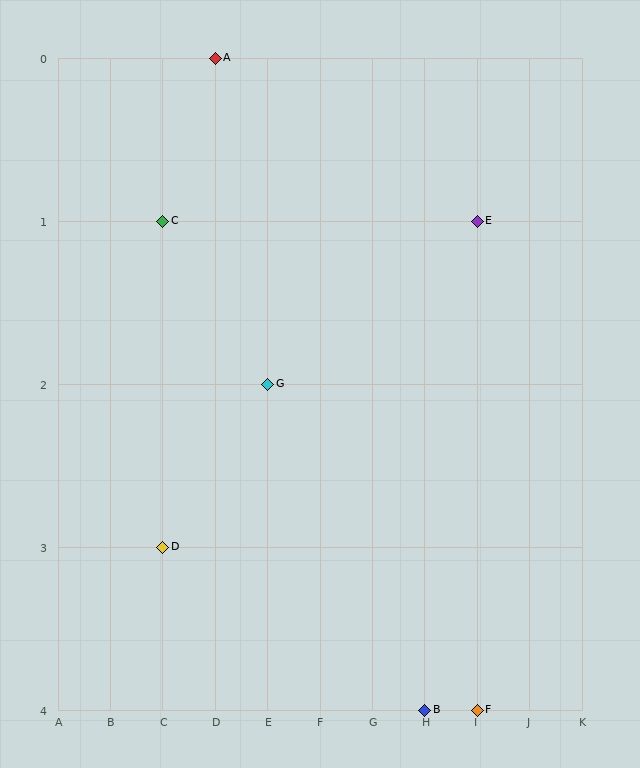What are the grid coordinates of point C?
Point C is at grid coordinates (C, 1).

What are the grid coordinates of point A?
Point A is at grid coordinates (D, 0).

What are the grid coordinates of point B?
Point B is at grid coordinates (H, 4).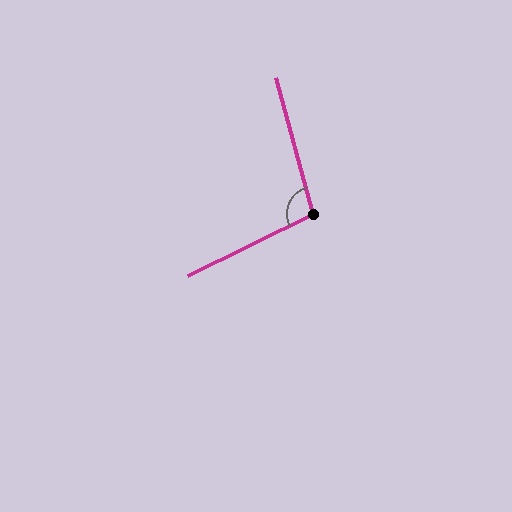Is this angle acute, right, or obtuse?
It is obtuse.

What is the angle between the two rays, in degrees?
Approximately 101 degrees.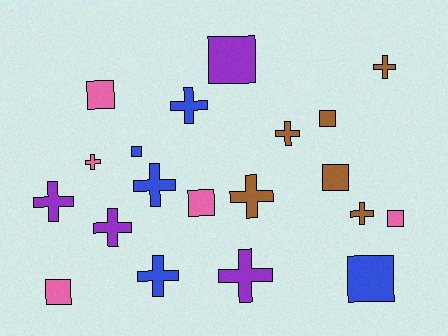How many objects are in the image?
There are 20 objects.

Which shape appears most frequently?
Cross, with 11 objects.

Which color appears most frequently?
Brown, with 6 objects.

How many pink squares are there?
There are 4 pink squares.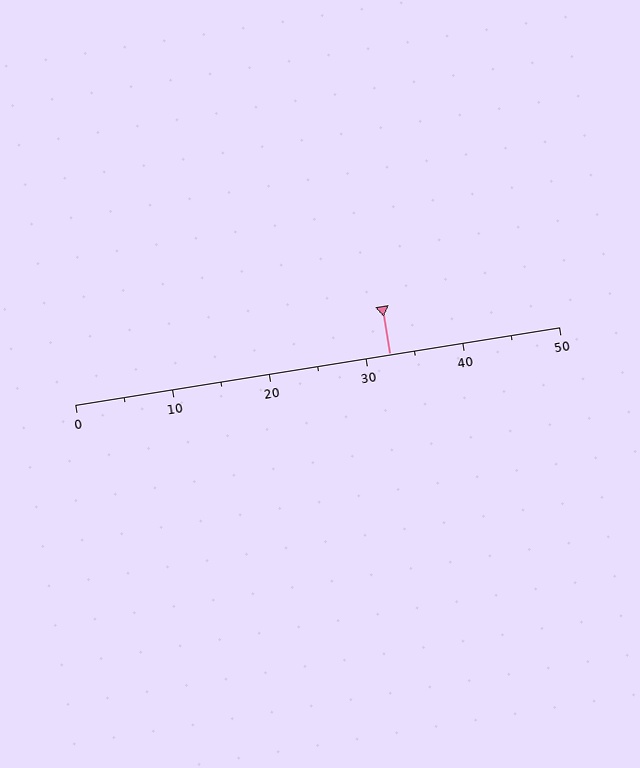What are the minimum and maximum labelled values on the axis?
The axis runs from 0 to 50.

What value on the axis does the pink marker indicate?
The marker indicates approximately 32.5.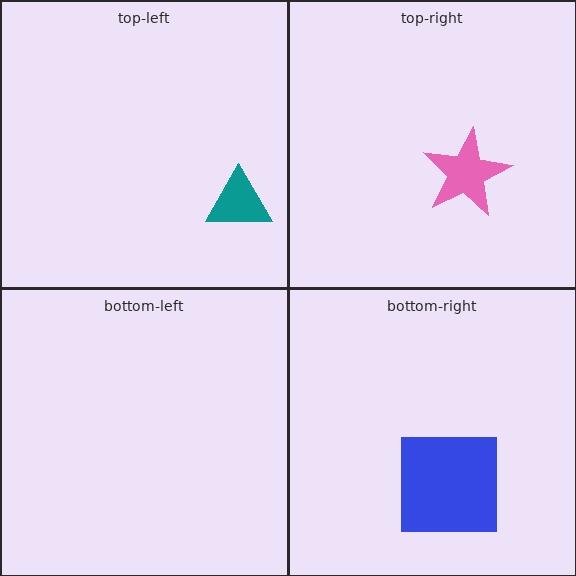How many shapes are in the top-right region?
1.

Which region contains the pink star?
The top-right region.